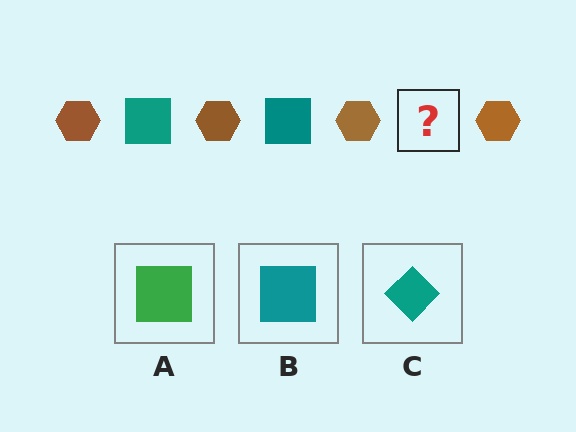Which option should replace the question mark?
Option B.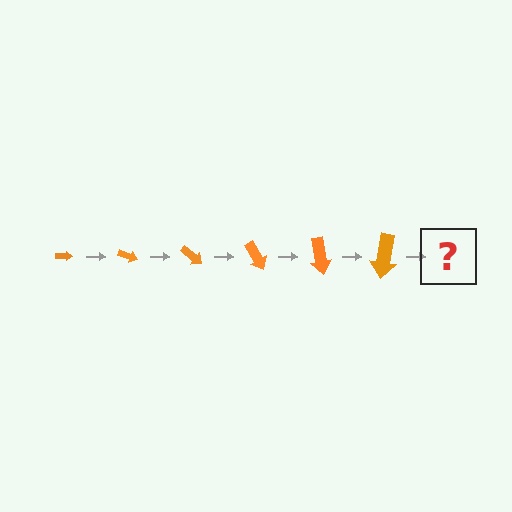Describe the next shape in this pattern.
It should be an arrow, larger than the previous one and rotated 120 degrees from the start.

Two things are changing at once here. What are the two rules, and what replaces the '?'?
The two rules are that the arrow grows larger each step and it rotates 20 degrees each step. The '?' should be an arrow, larger than the previous one and rotated 120 degrees from the start.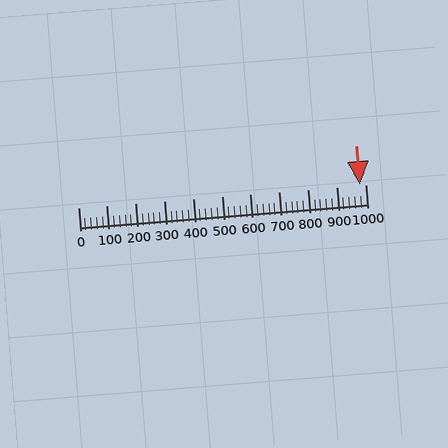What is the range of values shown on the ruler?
The ruler shows values from 0 to 1000.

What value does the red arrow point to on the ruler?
The red arrow points to approximately 980.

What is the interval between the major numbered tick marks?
The major tick marks are spaced 100 units apart.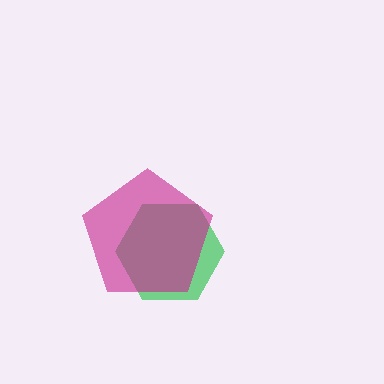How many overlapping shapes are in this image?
There are 2 overlapping shapes in the image.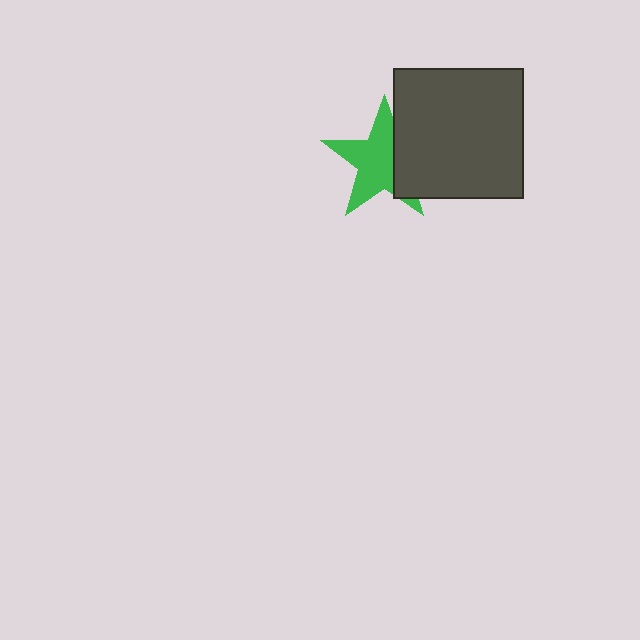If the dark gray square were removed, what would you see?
You would see the complete green star.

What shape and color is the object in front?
The object in front is a dark gray square.